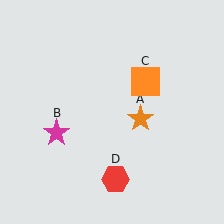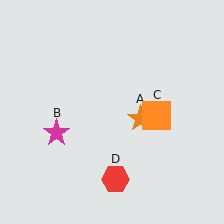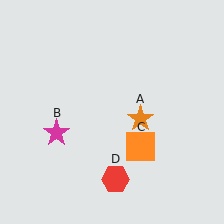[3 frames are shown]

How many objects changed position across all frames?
1 object changed position: orange square (object C).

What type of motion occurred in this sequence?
The orange square (object C) rotated clockwise around the center of the scene.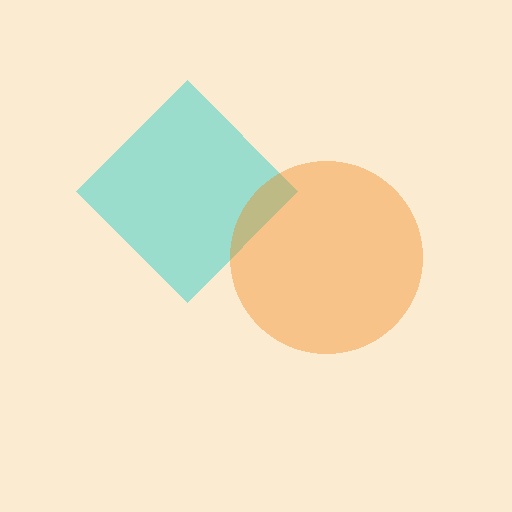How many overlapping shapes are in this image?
There are 2 overlapping shapes in the image.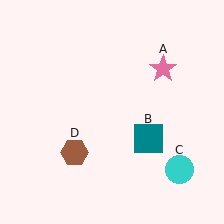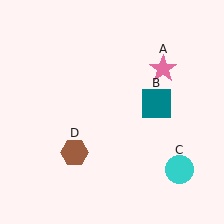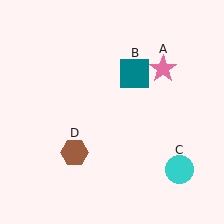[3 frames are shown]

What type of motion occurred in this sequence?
The teal square (object B) rotated counterclockwise around the center of the scene.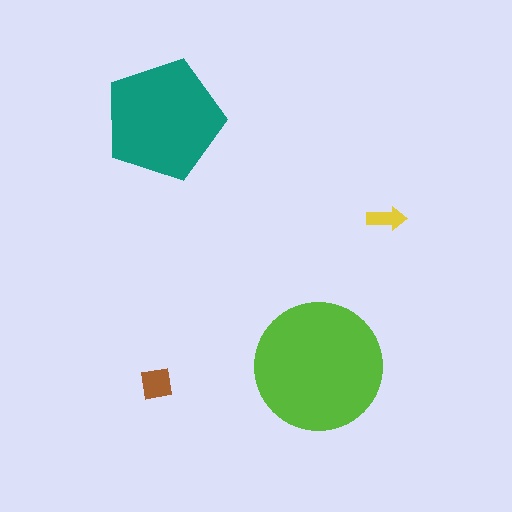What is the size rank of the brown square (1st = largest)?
3rd.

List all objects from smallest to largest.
The yellow arrow, the brown square, the teal pentagon, the lime circle.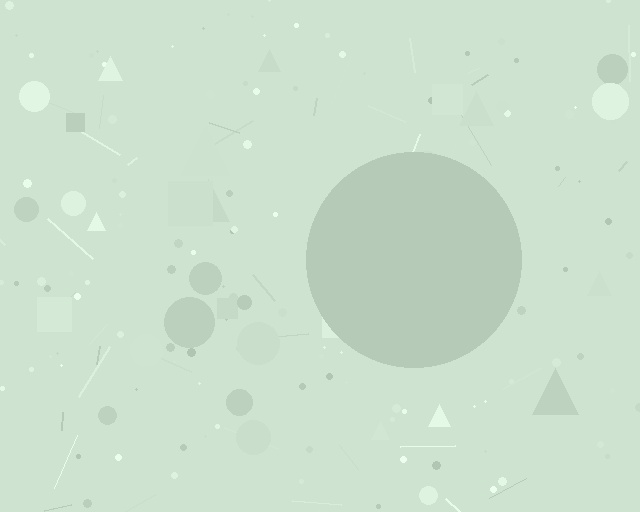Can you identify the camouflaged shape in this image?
The camouflaged shape is a circle.